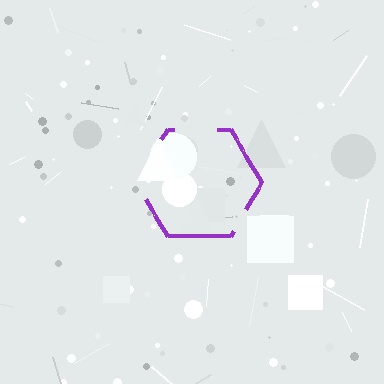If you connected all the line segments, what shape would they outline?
They would outline a hexagon.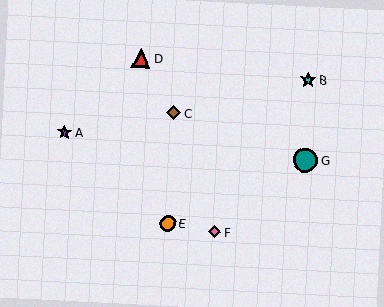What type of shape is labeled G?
Shape G is a teal circle.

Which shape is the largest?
The teal circle (labeled G) is the largest.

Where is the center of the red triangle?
The center of the red triangle is at (141, 58).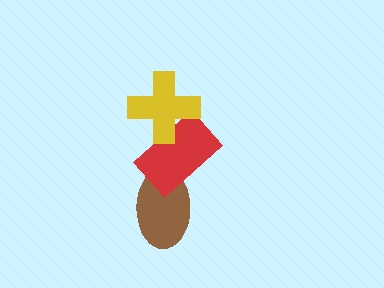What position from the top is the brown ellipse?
The brown ellipse is 3rd from the top.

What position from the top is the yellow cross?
The yellow cross is 1st from the top.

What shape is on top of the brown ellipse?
The red rectangle is on top of the brown ellipse.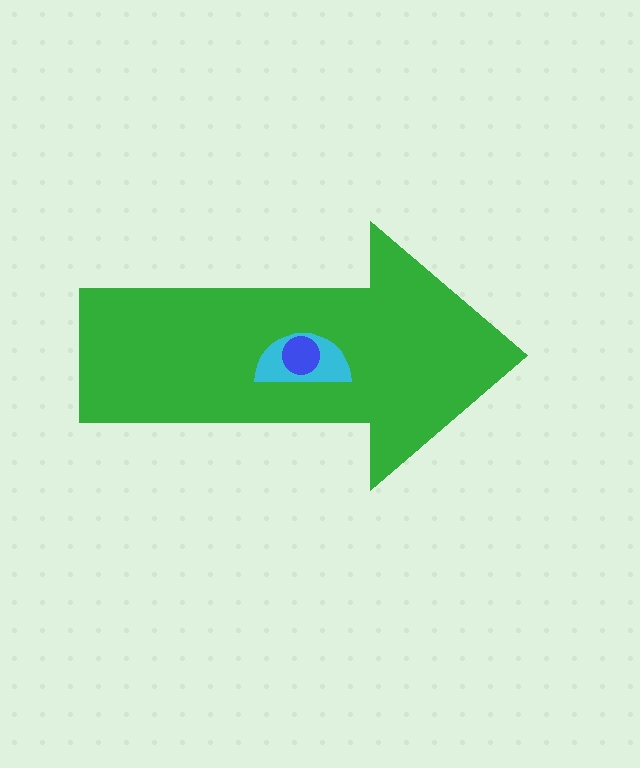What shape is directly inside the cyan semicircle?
The blue circle.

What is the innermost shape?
The blue circle.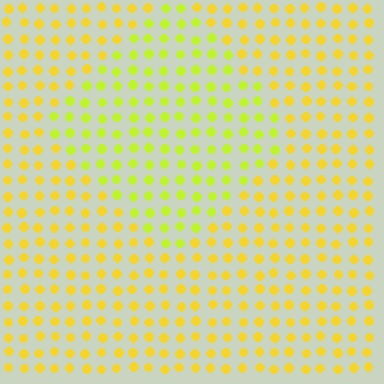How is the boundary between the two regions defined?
The boundary is defined purely by a slight shift in hue (about 26 degrees). Spacing, size, and orientation are identical on both sides.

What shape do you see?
I see a diamond.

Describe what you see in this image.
The image is filled with small yellow elements in a uniform arrangement. A diamond-shaped region is visible where the elements are tinted to a slightly different hue, forming a subtle color boundary.